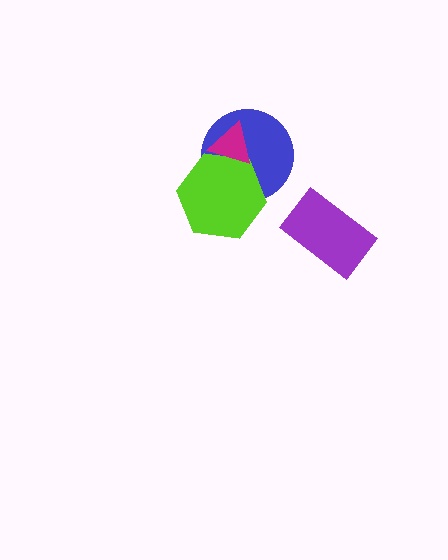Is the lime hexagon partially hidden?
Yes, it is partially covered by another shape.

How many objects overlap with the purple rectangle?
0 objects overlap with the purple rectangle.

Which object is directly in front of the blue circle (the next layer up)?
The lime hexagon is directly in front of the blue circle.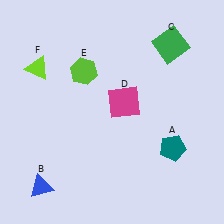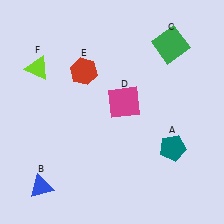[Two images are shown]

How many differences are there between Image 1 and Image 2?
There is 1 difference between the two images.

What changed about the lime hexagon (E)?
In Image 1, E is lime. In Image 2, it changed to red.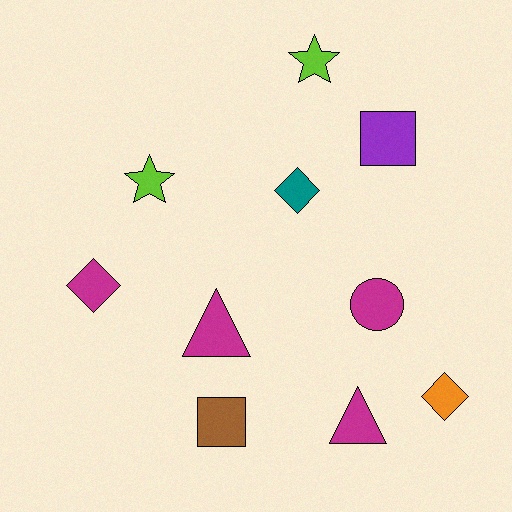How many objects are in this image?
There are 10 objects.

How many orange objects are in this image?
There is 1 orange object.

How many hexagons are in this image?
There are no hexagons.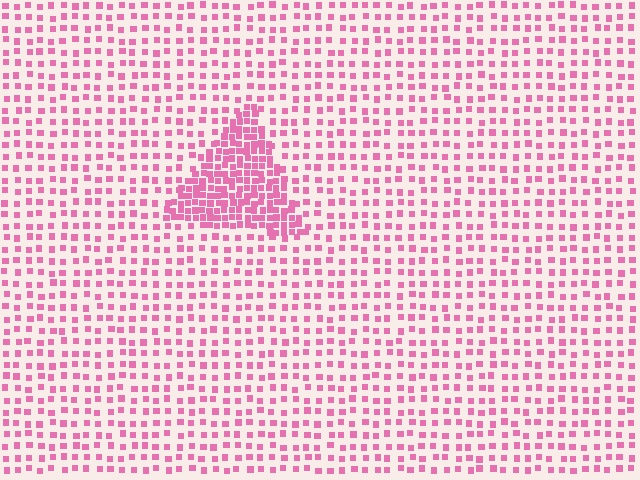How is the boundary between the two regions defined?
The boundary is defined by a change in element density (approximately 2.5x ratio). All elements are the same color, size, and shape.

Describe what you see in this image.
The image contains small pink elements arranged at two different densities. A triangle-shaped region is visible where the elements are more densely packed than the surrounding area.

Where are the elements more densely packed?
The elements are more densely packed inside the triangle boundary.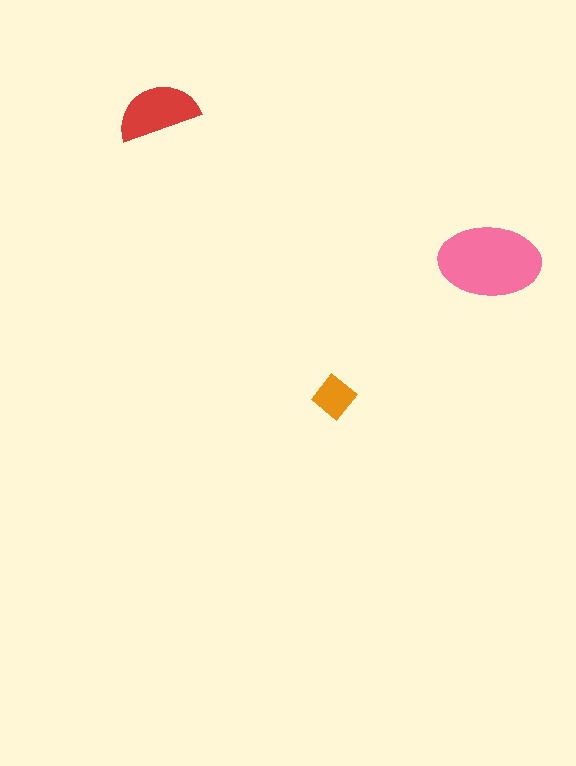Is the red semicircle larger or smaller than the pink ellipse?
Smaller.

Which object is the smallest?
The orange diamond.